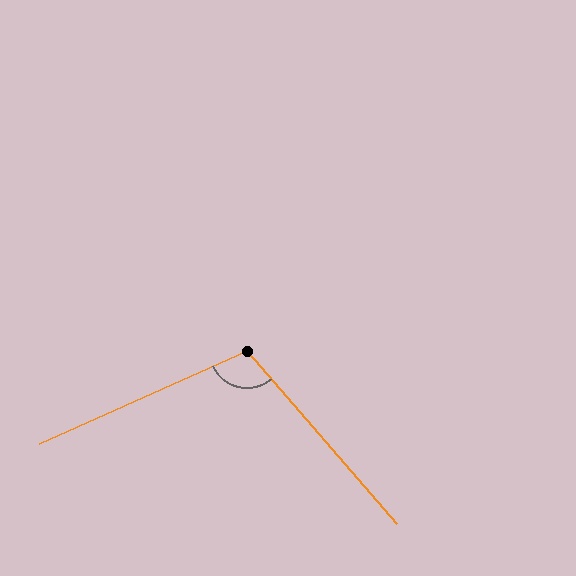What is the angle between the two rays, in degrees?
Approximately 107 degrees.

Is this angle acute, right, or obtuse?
It is obtuse.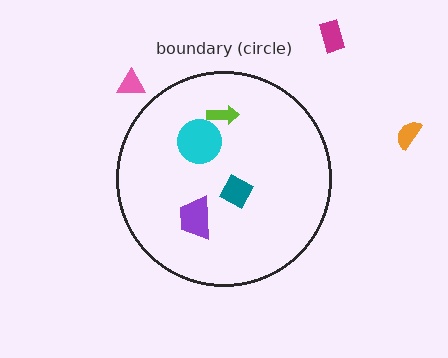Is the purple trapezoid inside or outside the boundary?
Inside.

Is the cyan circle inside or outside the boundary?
Inside.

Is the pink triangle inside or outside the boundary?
Outside.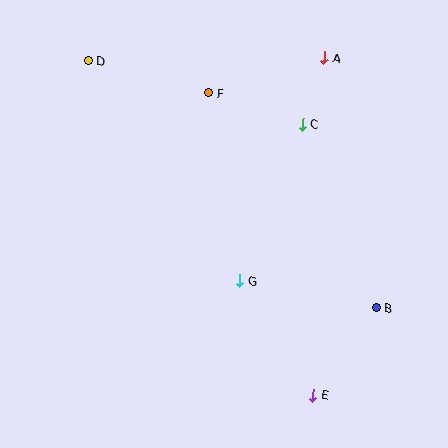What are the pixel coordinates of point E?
Point E is at (313, 395).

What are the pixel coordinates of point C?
Point C is at (303, 124).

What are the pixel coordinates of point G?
Point G is at (240, 281).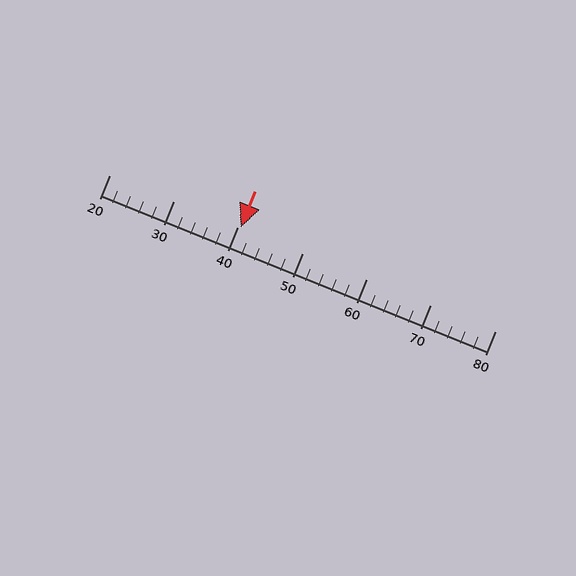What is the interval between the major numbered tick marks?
The major tick marks are spaced 10 units apart.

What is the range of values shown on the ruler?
The ruler shows values from 20 to 80.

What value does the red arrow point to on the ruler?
The red arrow points to approximately 40.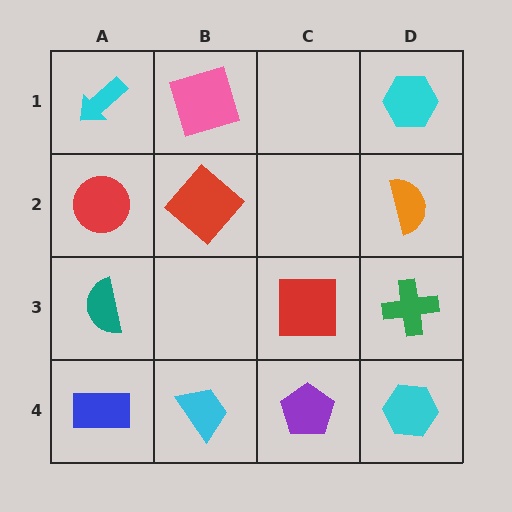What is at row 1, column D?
A cyan hexagon.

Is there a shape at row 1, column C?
No, that cell is empty.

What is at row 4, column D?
A cyan hexagon.